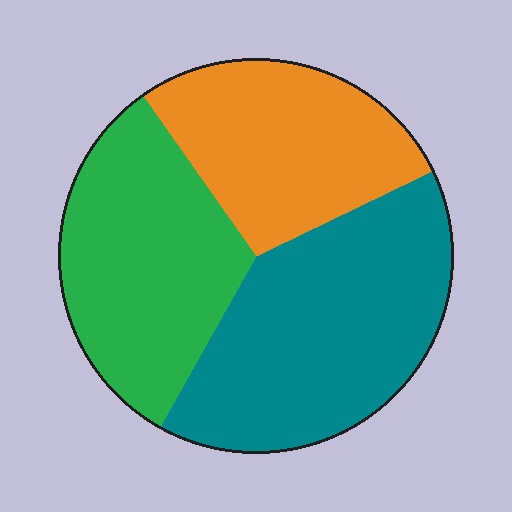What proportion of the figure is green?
Green covers around 30% of the figure.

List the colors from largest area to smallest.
From largest to smallest: teal, green, orange.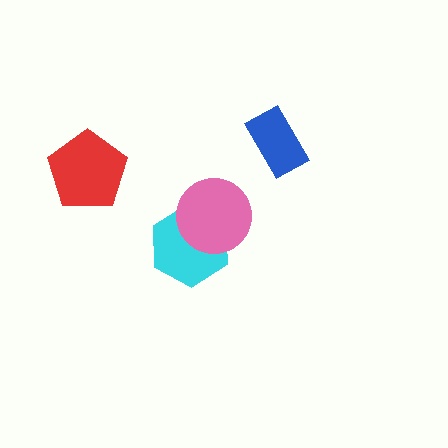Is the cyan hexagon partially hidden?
Yes, it is partially covered by another shape.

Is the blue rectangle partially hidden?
No, no other shape covers it.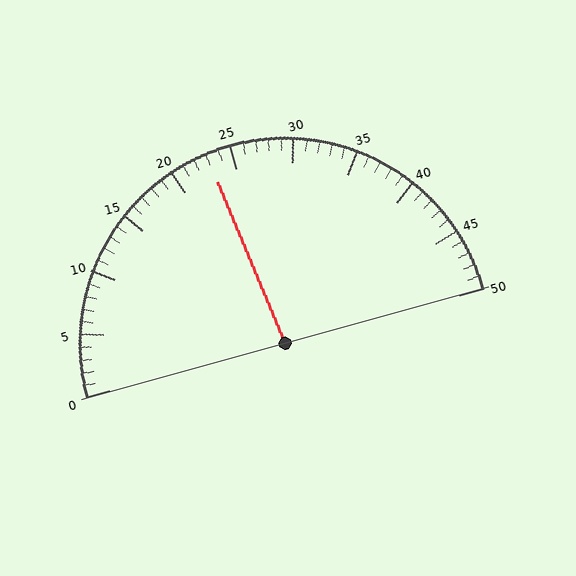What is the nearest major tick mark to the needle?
The nearest major tick mark is 25.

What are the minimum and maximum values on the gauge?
The gauge ranges from 0 to 50.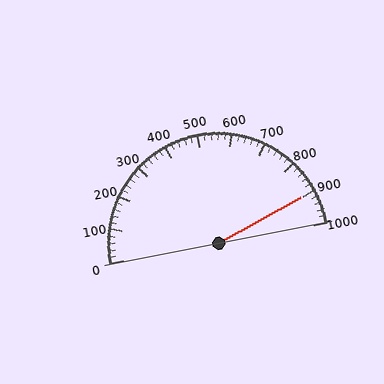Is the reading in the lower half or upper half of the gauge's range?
The reading is in the upper half of the range (0 to 1000).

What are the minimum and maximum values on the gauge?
The gauge ranges from 0 to 1000.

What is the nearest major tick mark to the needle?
The nearest major tick mark is 900.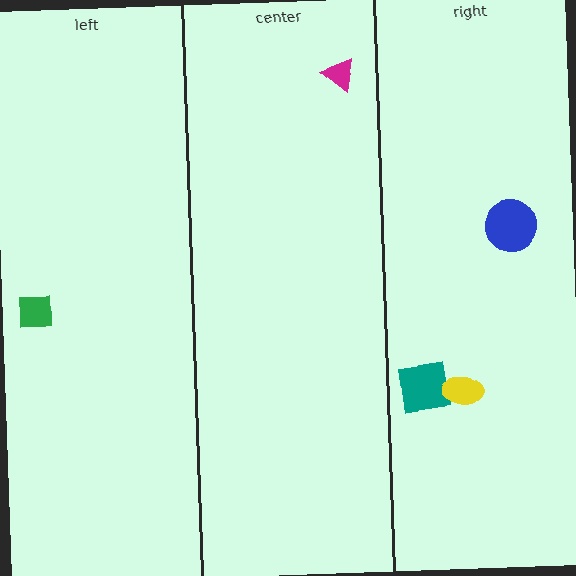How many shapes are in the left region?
1.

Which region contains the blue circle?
The right region.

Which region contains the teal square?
The right region.